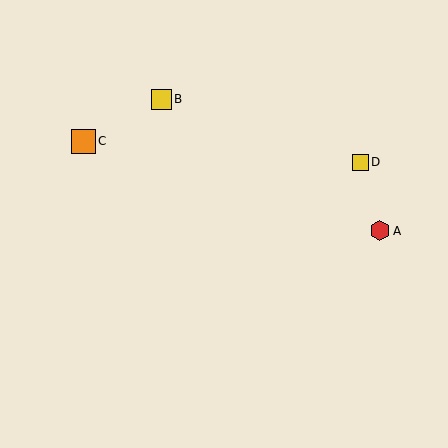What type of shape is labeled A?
Shape A is a red hexagon.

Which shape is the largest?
The orange square (labeled C) is the largest.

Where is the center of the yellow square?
The center of the yellow square is at (360, 162).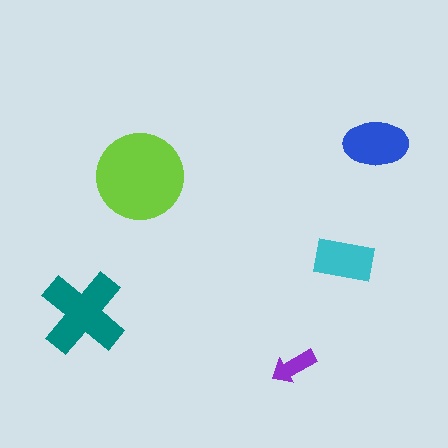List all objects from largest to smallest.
The lime circle, the teal cross, the blue ellipse, the cyan rectangle, the purple arrow.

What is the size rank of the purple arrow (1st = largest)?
5th.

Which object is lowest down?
The purple arrow is bottommost.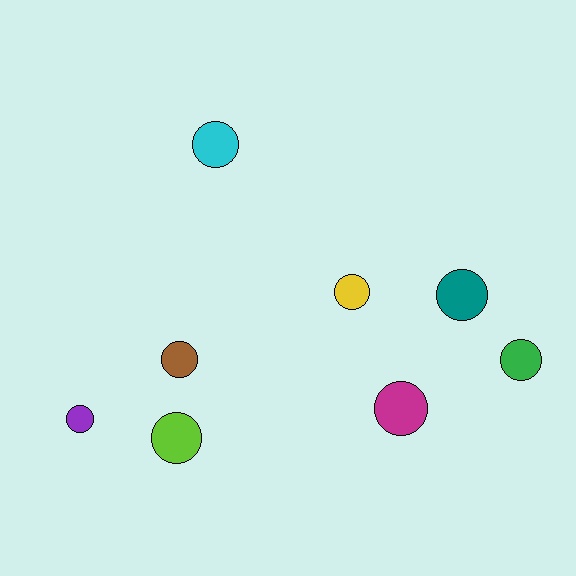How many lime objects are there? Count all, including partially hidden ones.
There is 1 lime object.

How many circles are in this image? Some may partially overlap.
There are 8 circles.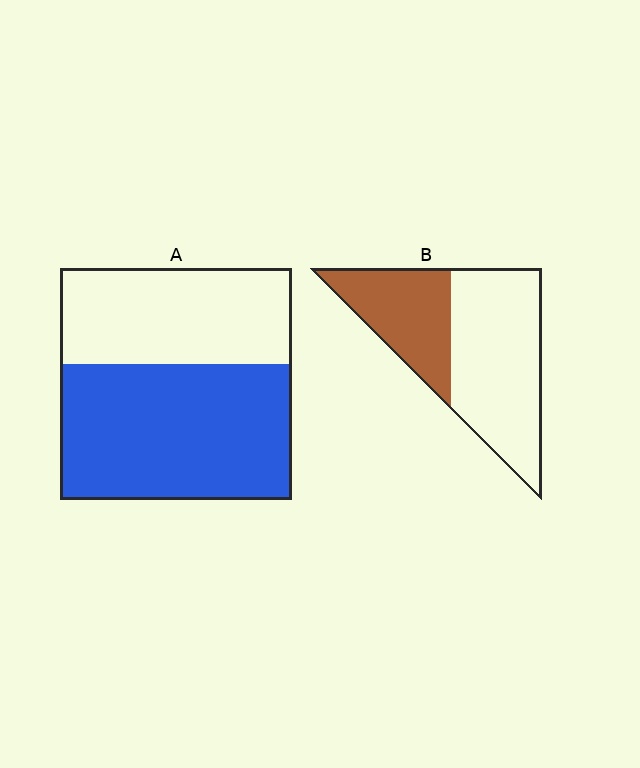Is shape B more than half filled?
No.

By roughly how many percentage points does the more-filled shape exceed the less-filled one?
By roughly 20 percentage points (A over B).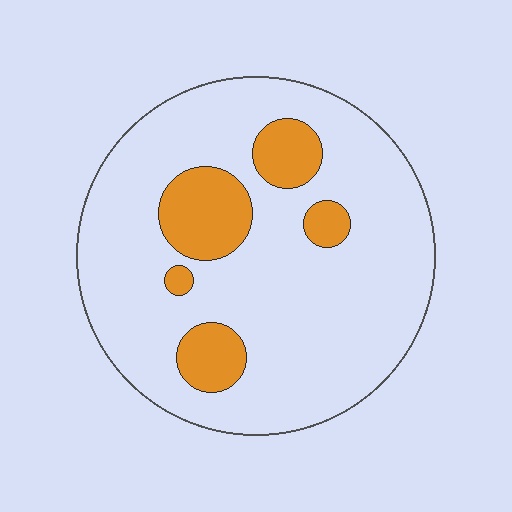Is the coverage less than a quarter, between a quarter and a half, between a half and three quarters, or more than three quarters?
Less than a quarter.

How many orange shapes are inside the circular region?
5.